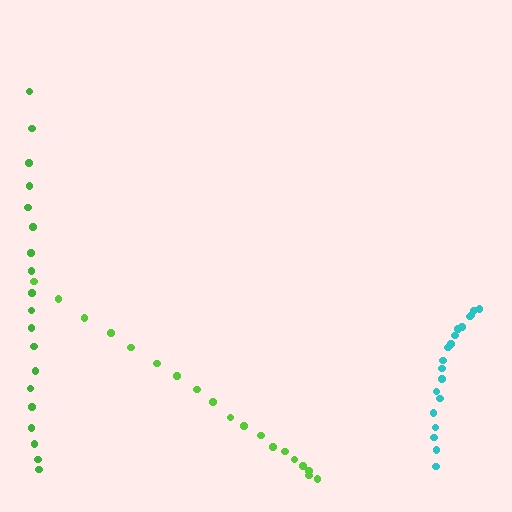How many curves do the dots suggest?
There are 3 distinct paths.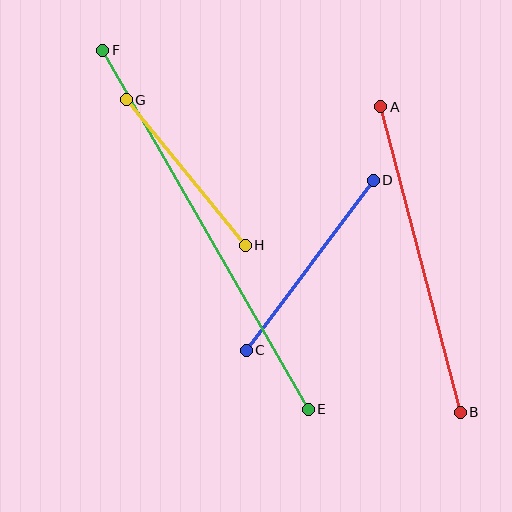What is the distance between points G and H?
The distance is approximately 188 pixels.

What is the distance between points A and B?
The distance is approximately 316 pixels.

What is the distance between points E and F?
The distance is approximately 413 pixels.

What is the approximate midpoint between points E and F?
The midpoint is at approximately (206, 230) pixels.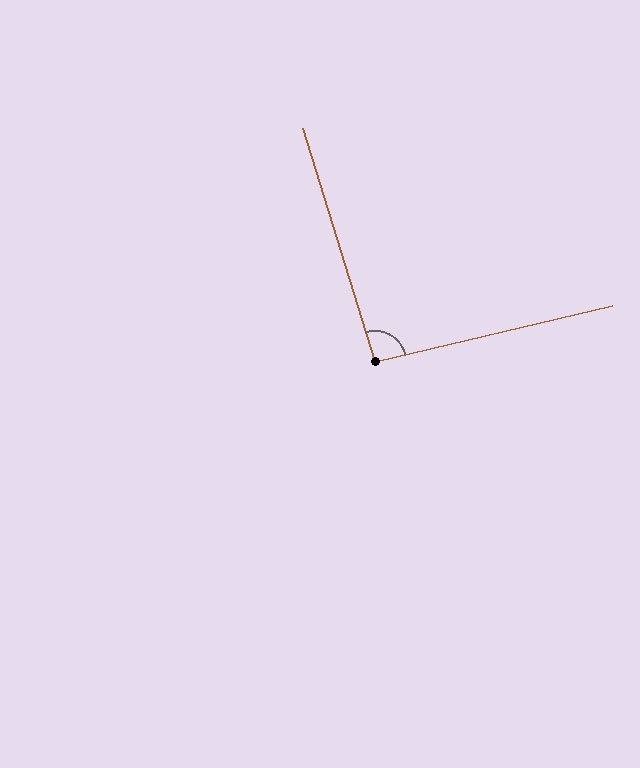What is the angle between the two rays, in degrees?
Approximately 94 degrees.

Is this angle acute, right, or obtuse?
It is approximately a right angle.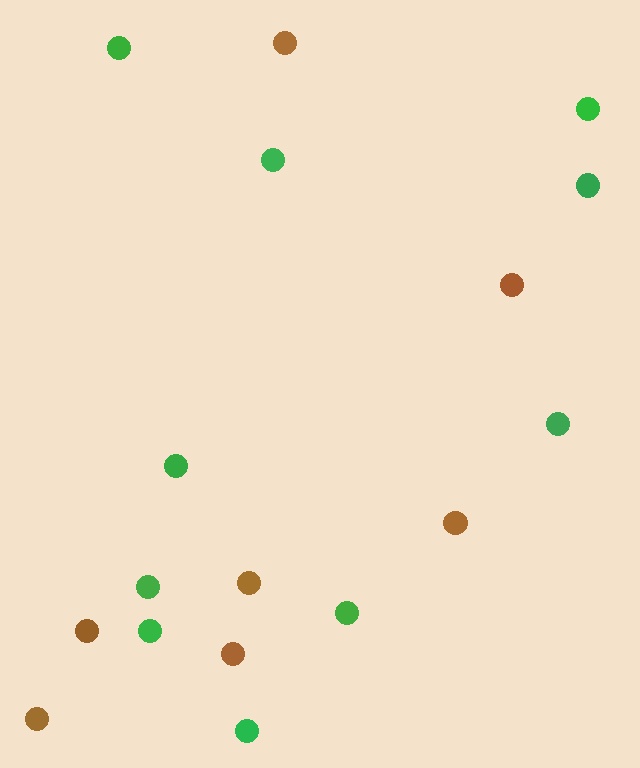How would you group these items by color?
There are 2 groups: one group of green circles (10) and one group of brown circles (7).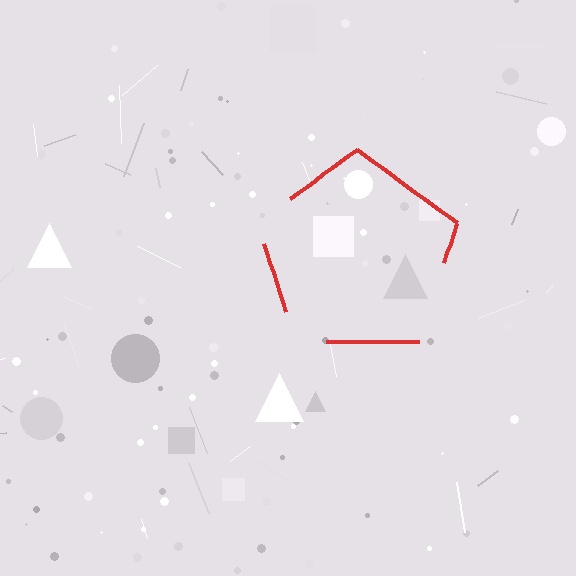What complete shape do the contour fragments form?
The contour fragments form a pentagon.